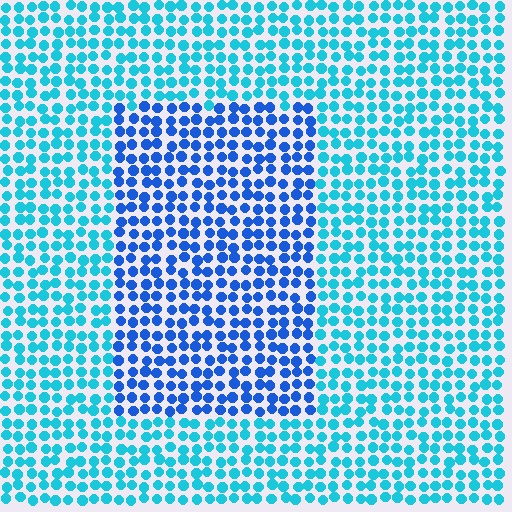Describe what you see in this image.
The image is filled with small cyan elements in a uniform arrangement. A rectangle-shaped region is visible where the elements are tinted to a slightly different hue, forming a subtle color boundary.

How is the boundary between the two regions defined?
The boundary is defined purely by a slight shift in hue (about 34 degrees). Spacing, size, and orientation are identical on both sides.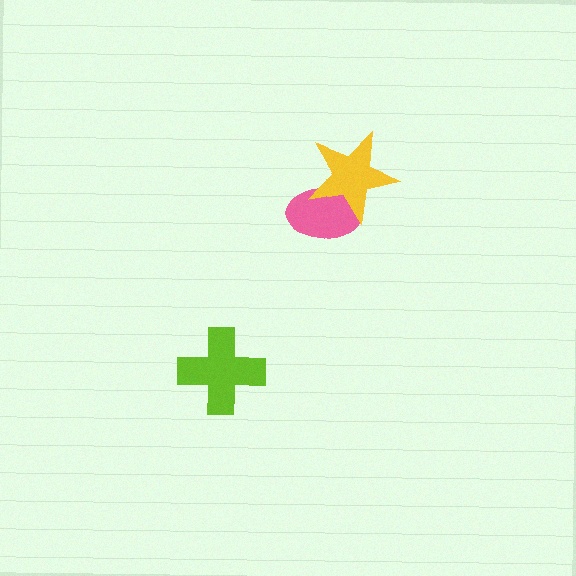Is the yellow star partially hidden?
No, no other shape covers it.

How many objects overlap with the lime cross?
0 objects overlap with the lime cross.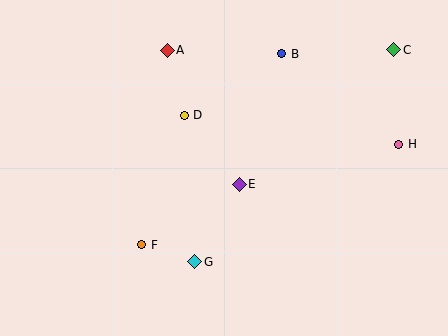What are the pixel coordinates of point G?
Point G is at (195, 262).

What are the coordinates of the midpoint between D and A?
The midpoint between D and A is at (176, 83).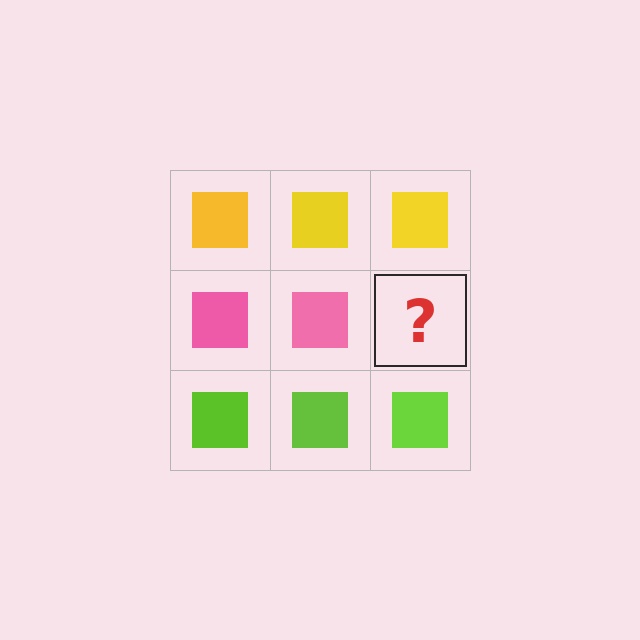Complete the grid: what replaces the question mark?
The question mark should be replaced with a pink square.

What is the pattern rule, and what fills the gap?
The rule is that each row has a consistent color. The gap should be filled with a pink square.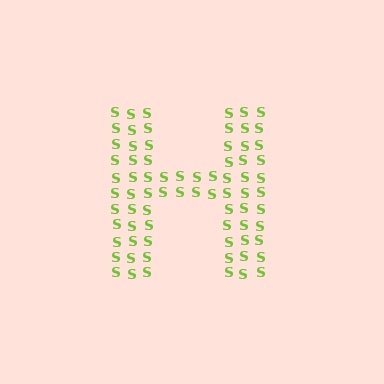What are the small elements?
The small elements are letter S's.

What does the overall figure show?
The overall figure shows the letter H.